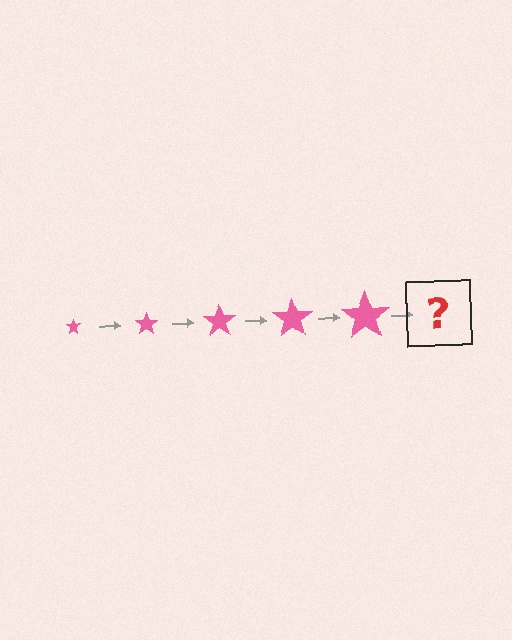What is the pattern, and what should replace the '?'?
The pattern is that the star gets progressively larger each step. The '?' should be a pink star, larger than the previous one.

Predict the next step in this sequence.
The next step is a pink star, larger than the previous one.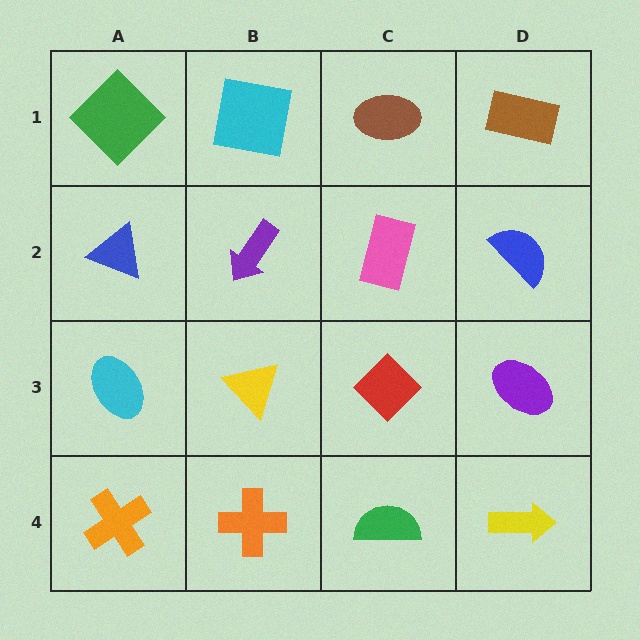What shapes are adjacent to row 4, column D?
A purple ellipse (row 3, column D), a green semicircle (row 4, column C).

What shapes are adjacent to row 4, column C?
A red diamond (row 3, column C), an orange cross (row 4, column B), a yellow arrow (row 4, column D).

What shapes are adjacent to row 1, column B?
A purple arrow (row 2, column B), a green diamond (row 1, column A), a brown ellipse (row 1, column C).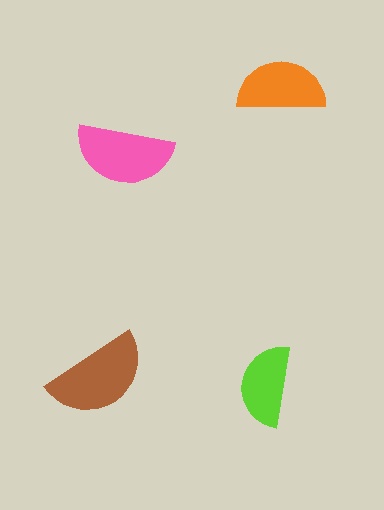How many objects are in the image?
There are 4 objects in the image.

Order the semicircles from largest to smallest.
the brown one, the pink one, the orange one, the lime one.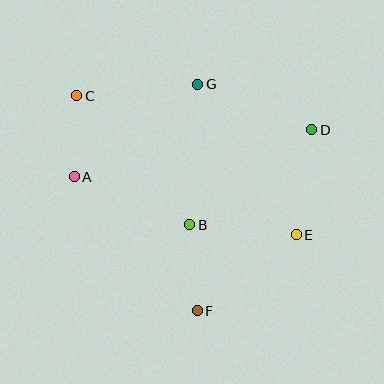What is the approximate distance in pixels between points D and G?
The distance between D and G is approximately 123 pixels.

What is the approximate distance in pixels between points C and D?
The distance between C and D is approximately 237 pixels.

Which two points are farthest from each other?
Points C and E are farthest from each other.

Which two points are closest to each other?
Points A and C are closest to each other.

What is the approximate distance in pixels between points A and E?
The distance between A and E is approximately 229 pixels.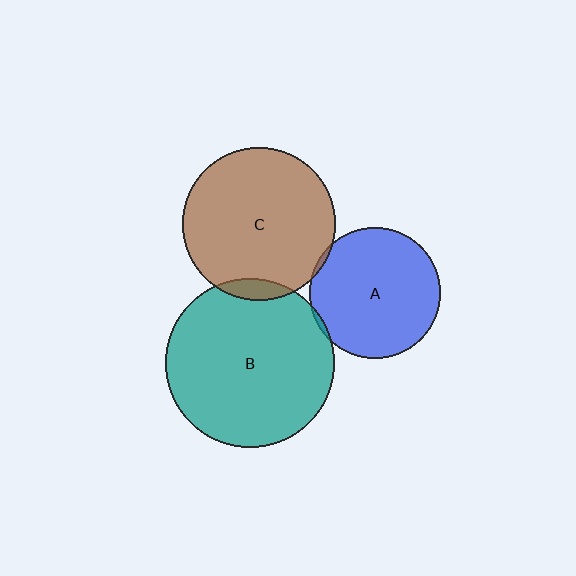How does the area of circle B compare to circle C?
Approximately 1.2 times.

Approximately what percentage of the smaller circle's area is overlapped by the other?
Approximately 5%.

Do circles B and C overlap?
Yes.